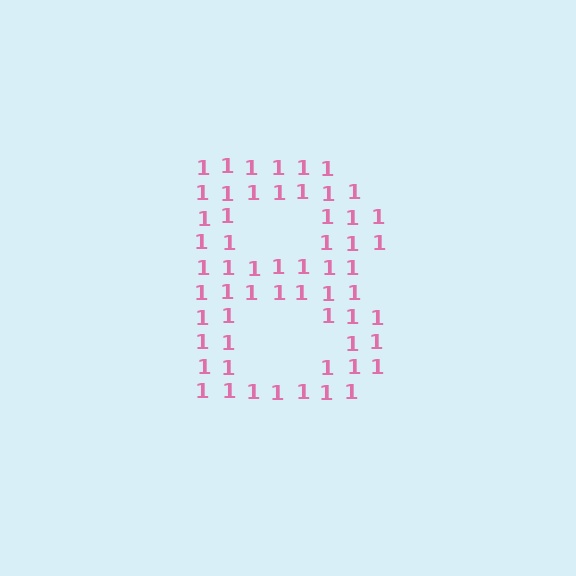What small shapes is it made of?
It is made of small digit 1's.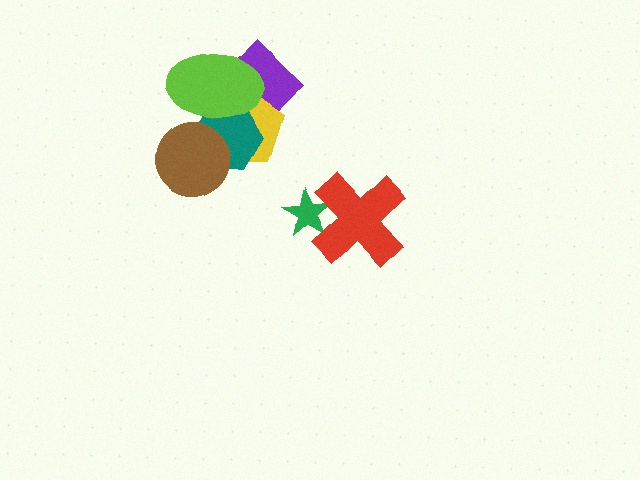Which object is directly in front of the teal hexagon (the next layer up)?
The lime ellipse is directly in front of the teal hexagon.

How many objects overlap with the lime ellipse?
4 objects overlap with the lime ellipse.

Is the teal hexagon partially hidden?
Yes, it is partially covered by another shape.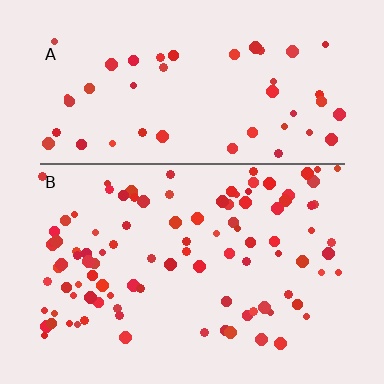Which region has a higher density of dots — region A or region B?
B (the bottom).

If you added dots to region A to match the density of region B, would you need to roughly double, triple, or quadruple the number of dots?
Approximately double.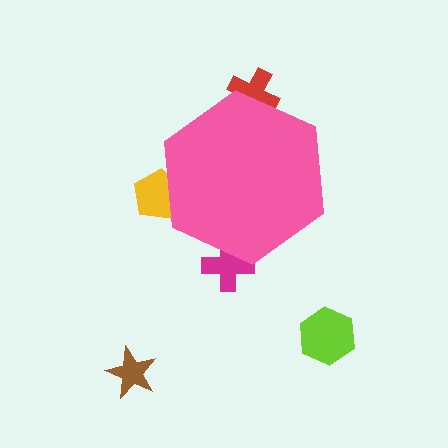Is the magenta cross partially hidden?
Yes, the magenta cross is partially hidden behind the pink hexagon.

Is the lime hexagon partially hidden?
No, the lime hexagon is fully visible.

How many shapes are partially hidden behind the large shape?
3 shapes are partially hidden.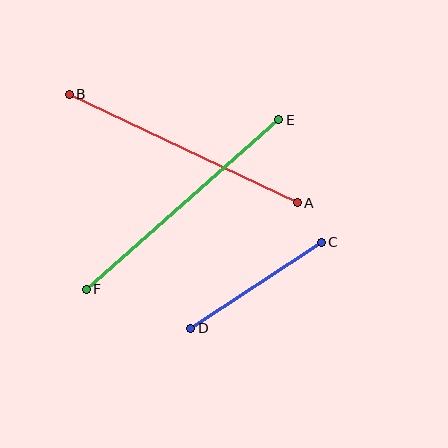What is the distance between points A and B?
The distance is approximately 253 pixels.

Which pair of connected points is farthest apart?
Points E and F are farthest apart.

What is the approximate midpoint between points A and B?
The midpoint is at approximately (183, 149) pixels.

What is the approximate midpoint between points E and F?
The midpoint is at approximately (183, 205) pixels.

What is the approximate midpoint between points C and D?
The midpoint is at approximately (256, 285) pixels.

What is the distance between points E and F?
The distance is approximately 257 pixels.